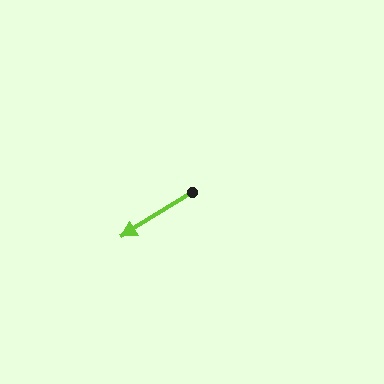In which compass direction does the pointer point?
Southwest.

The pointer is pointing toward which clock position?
Roughly 8 o'clock.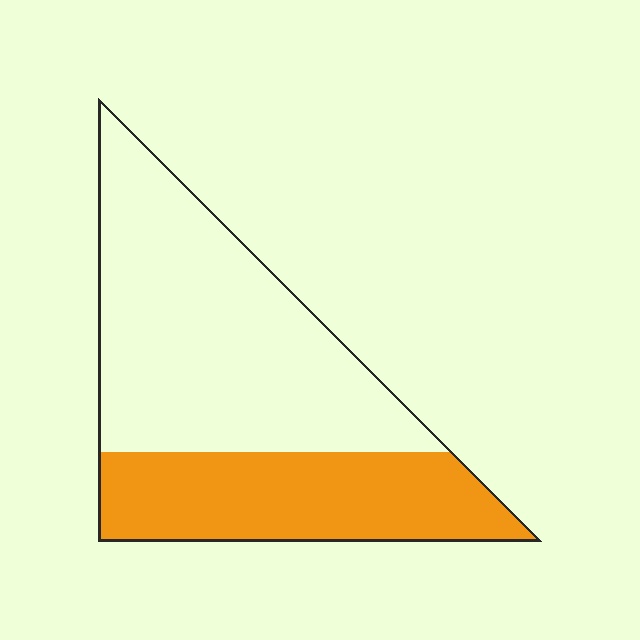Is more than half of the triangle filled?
No.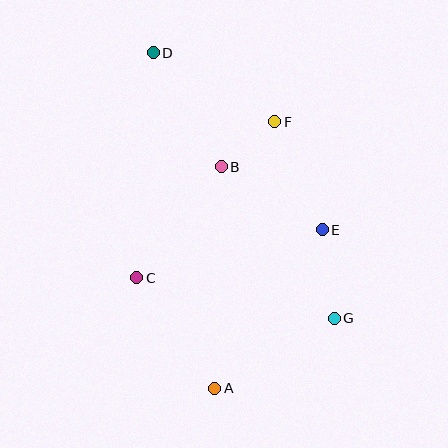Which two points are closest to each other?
Points B and F are closest to each other.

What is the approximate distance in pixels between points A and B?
The distance between A and B is approximately 221 pixels.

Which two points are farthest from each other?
Points A and D are farthest from each other.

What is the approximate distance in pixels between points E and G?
The distance between E and G is approximately 89 pixels.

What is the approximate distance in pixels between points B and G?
The distance between B and G is approximately 189 pixels.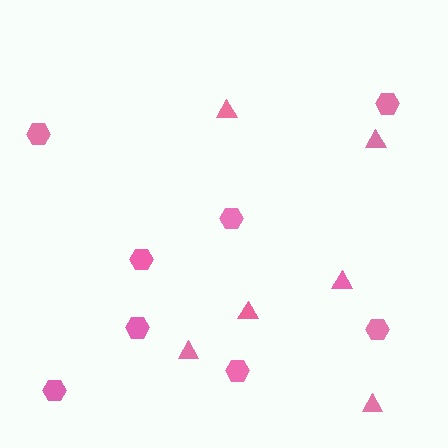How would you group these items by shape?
There are 2 groups: one group of hexagons (8) and one group of triangles (6).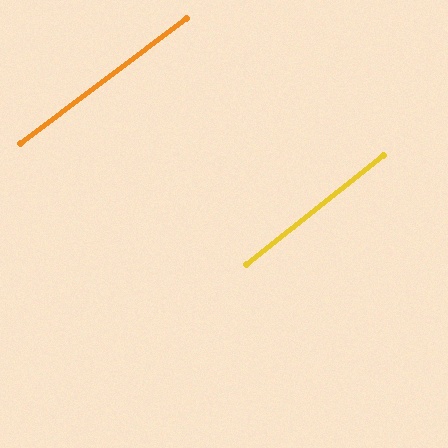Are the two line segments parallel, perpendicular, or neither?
Parallel — their directions differ by only 1.4°.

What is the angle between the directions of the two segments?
Approximately 1 degree.